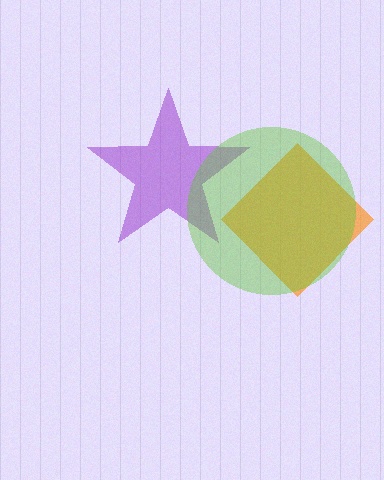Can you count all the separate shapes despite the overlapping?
Yes, there are 3 separate shapes.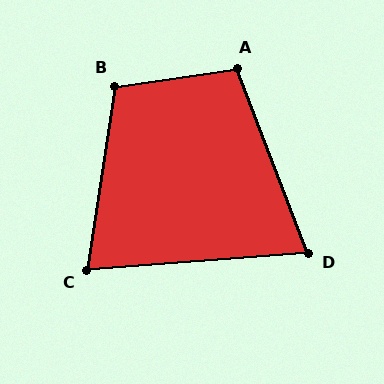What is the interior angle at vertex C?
Approximately 77 degrees (acute).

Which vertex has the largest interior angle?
B, at approximately 107 degrees.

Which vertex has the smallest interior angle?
D, at approximately 73 degrees.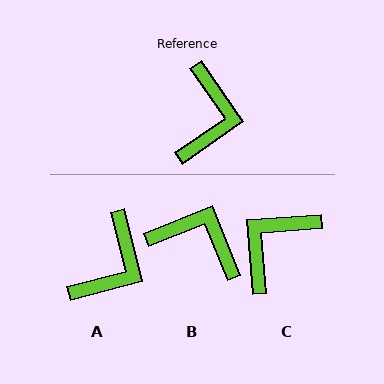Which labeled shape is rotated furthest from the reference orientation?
C, about 150 degrees away.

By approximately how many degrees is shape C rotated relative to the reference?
Approximately 150 degrees counter-clockwise.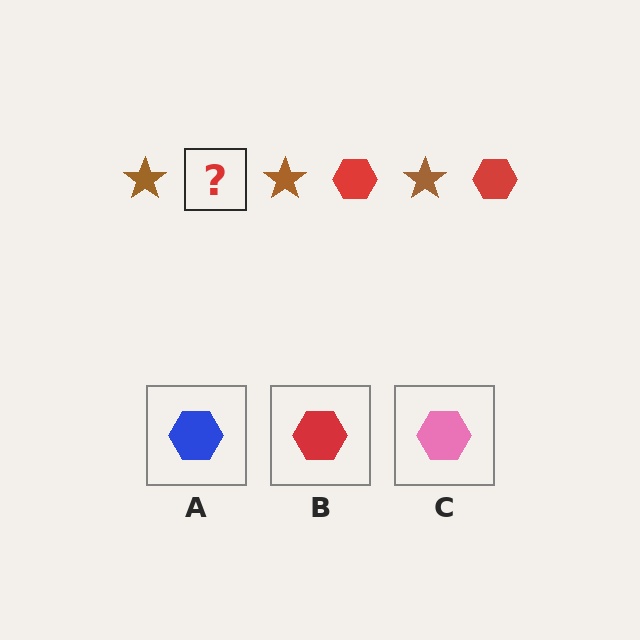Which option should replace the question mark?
Option B.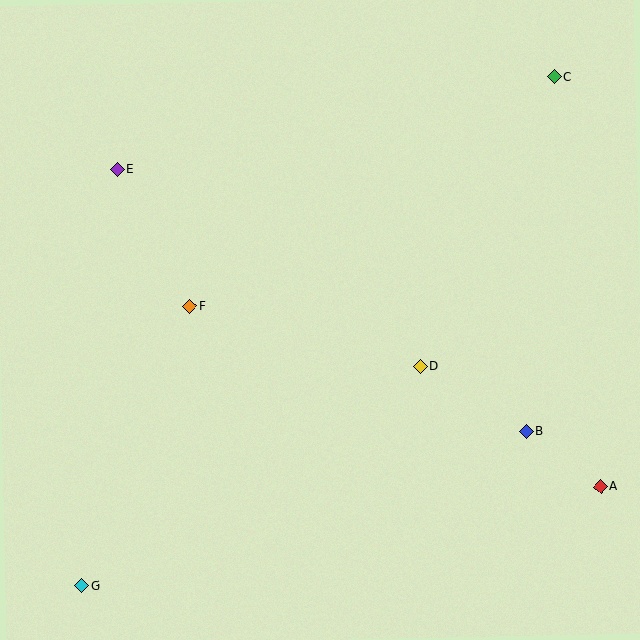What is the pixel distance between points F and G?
The distance between F and G is 299 pixels.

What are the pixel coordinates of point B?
Point B is at (526, 431).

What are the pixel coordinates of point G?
Point G is at (82, 586).